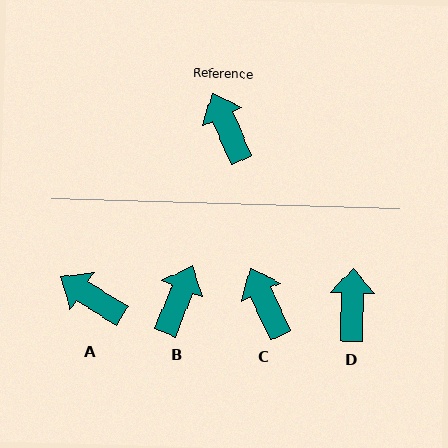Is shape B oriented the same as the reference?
No, it is off by about 46 degrees.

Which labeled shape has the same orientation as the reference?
C.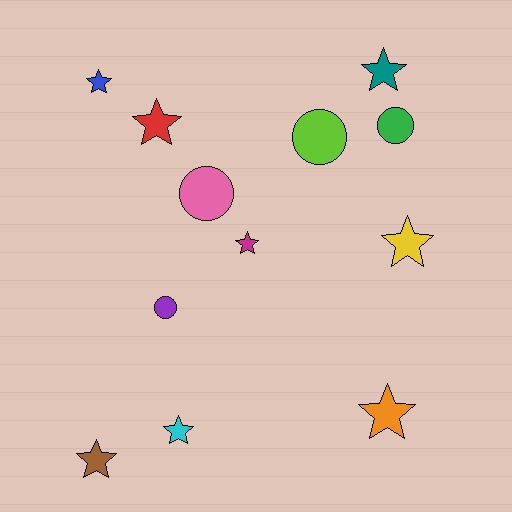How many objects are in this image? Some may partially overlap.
There are 12 objects.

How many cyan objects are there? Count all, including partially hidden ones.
There is 1 cyan object.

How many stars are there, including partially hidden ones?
There are 8 stars.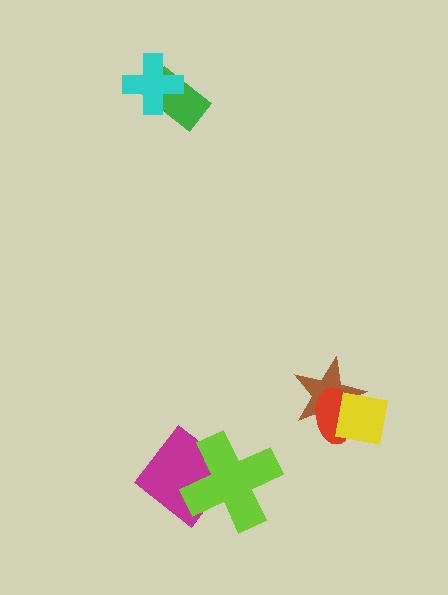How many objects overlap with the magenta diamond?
1 object overlaps with the magenta diamond.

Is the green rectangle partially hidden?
Yes, it is partially covered by another shape.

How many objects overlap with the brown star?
2 objects overlap with the brown star.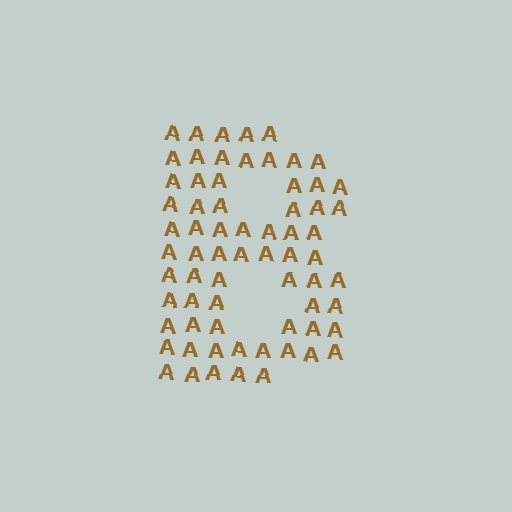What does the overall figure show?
The overall figure shows the letter B.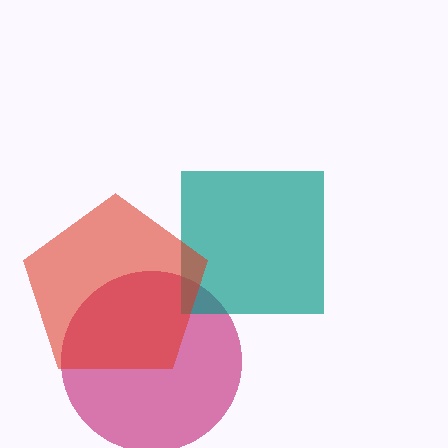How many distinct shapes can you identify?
There are 3 distinct shapes: a magenta circle, a teal square, a red pentagon.